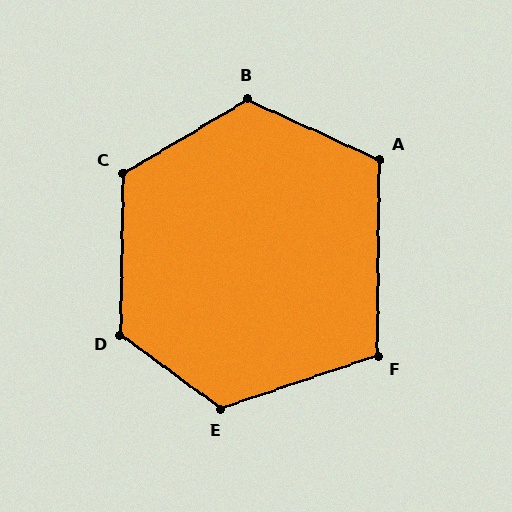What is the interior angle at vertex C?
Approximately 122 degrees (obtuse).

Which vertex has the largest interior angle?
D, at approximately 126 degrees.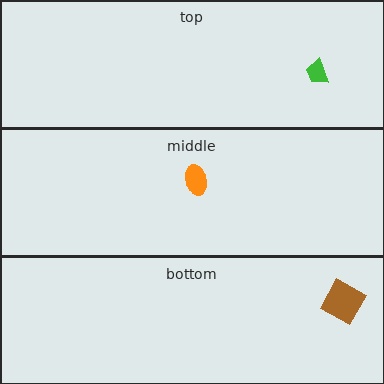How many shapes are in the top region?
1.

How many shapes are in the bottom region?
1.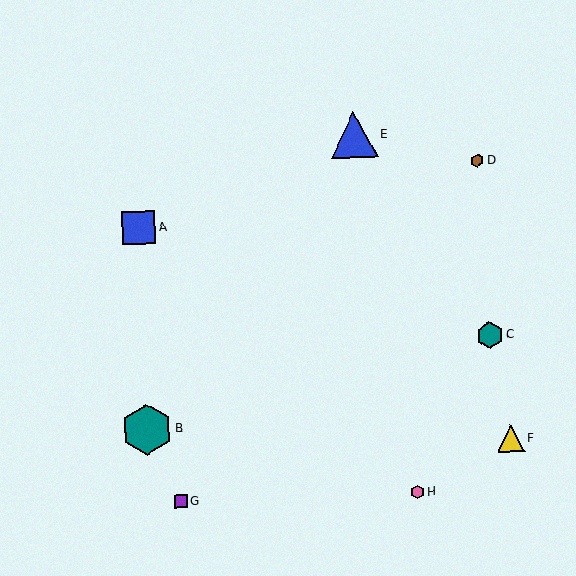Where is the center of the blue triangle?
The center of the blue triangle is at (354, 135).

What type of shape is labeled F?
Shape F is a yellow triangle.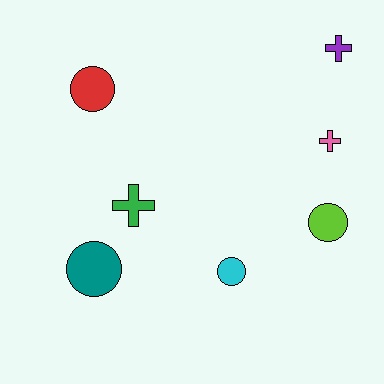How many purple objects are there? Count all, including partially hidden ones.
There is 1 purple object.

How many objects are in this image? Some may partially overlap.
There are 7 objects.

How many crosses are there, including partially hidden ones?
There are 3 crosses.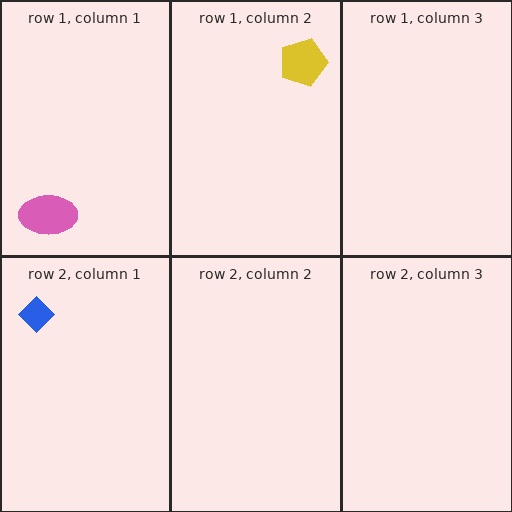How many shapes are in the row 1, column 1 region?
1.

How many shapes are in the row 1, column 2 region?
1.